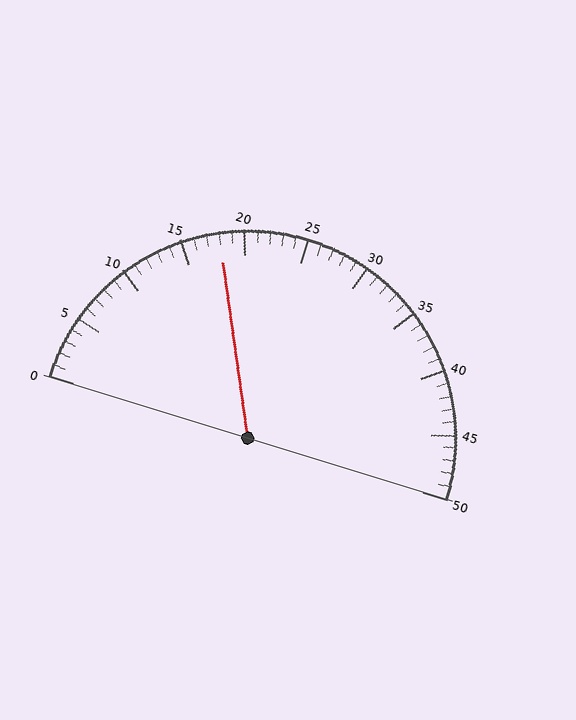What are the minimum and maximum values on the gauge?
The gauge ranges from 0 to 50.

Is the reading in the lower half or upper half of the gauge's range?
The reading is in the lower half of the range (0 to 50).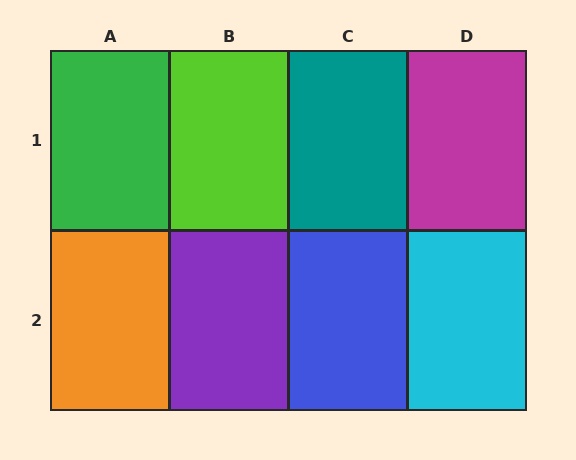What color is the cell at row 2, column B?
Purple.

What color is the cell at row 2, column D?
Cyan.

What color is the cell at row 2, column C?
Blue.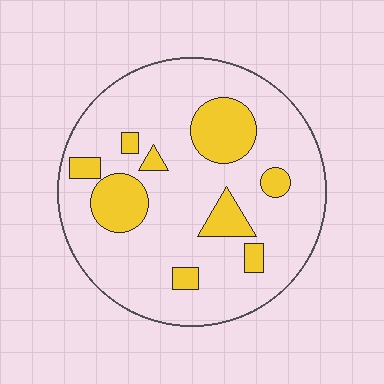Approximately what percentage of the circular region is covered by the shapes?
Approximately 20%.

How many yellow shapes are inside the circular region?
9.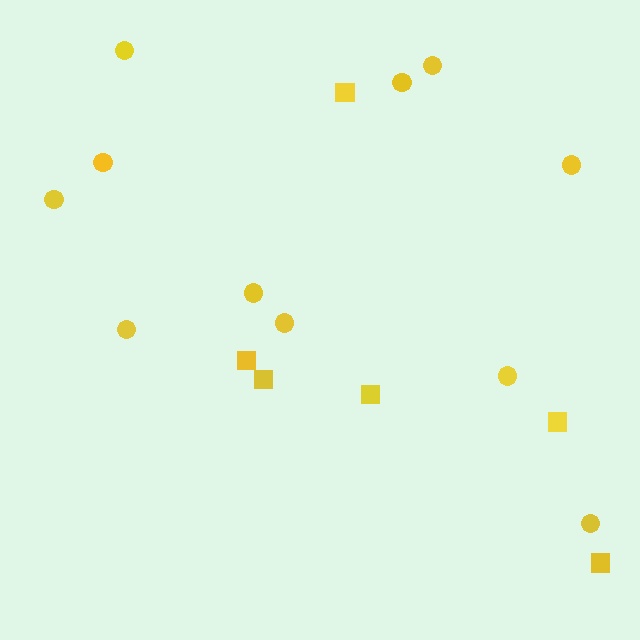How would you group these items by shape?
There are 2 groups: one group of circles (11) and one group of squares (6).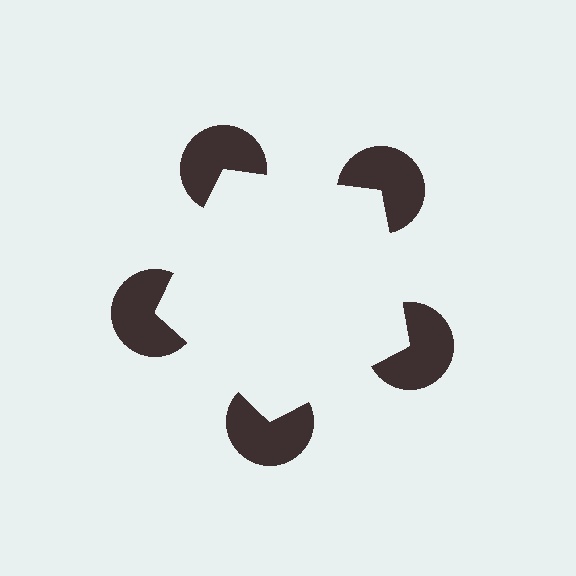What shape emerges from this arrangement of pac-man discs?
An illusory pentagon — its edges are inferred from the aligned wedge cuts in the pac-man discs, not physically drawn.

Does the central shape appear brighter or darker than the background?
It typically appears slightly brighter than the background, even though no actual brightness change is drawn.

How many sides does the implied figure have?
5 sides.